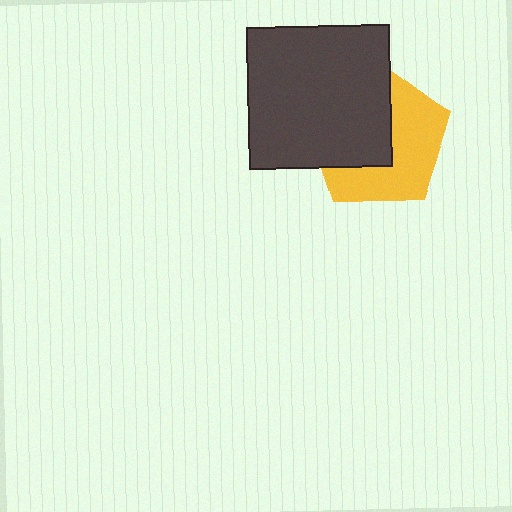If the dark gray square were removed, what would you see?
You would see the complete yellow pentagon.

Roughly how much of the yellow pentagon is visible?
About half of it is visible (roughly 51%).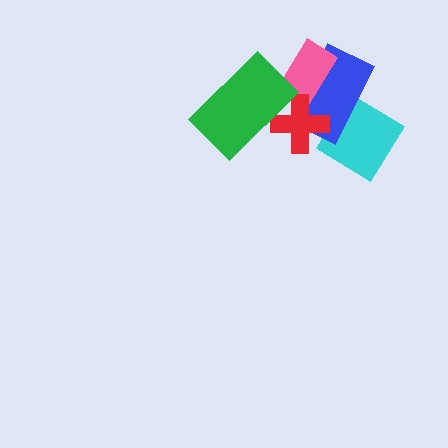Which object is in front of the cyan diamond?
The blue rectangle is in front of the cyan diamond.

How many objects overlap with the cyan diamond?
1 object overlaps with the cyan diamond.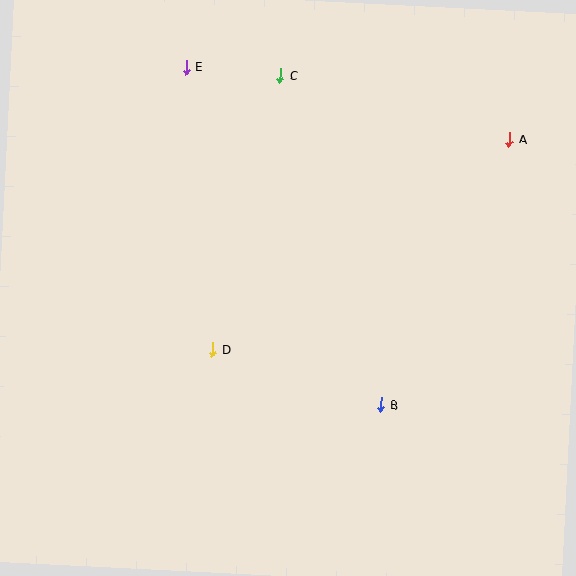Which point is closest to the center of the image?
Point D at (212, 349) is closest to the center.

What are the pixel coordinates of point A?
Point A is at (509, 139).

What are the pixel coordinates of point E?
Point E is at (186, 67).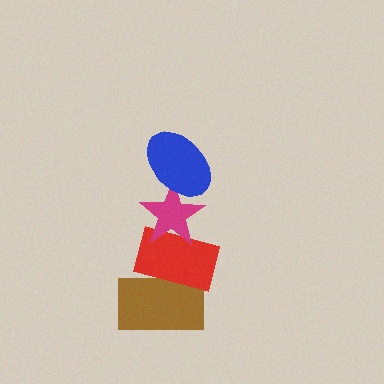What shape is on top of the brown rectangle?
The red rectangle is on top of the brown rectangle.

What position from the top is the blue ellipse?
The blue ellipse is 1st from the top.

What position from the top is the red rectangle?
The red rectangle is 3rd from the top.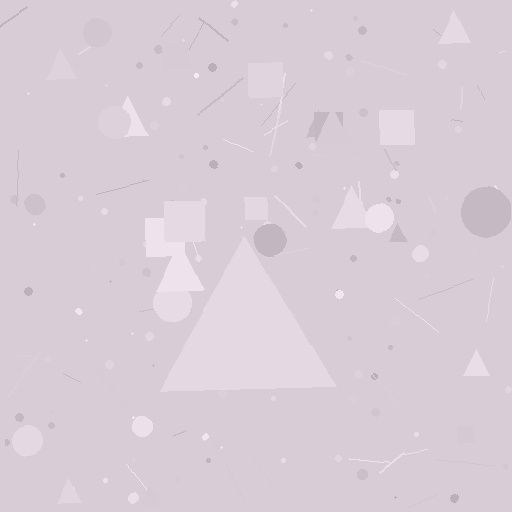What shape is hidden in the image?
A triangle is hidden in the image.